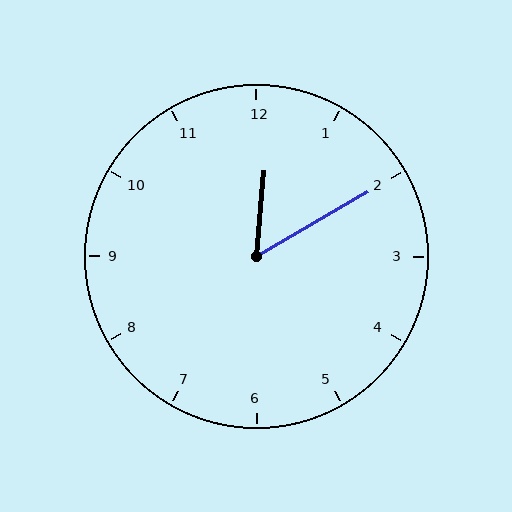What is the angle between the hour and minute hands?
Approximately 55 degrees.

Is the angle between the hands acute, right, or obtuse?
It is acute.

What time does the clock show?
12:10.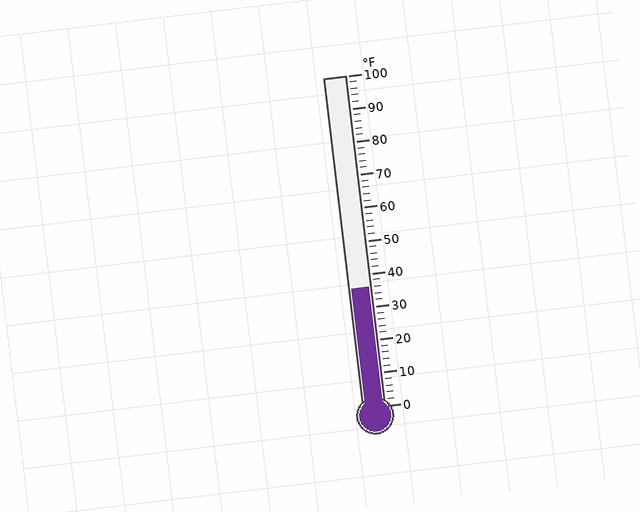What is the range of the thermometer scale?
The thermometer scale ranges from 0°F to 100°F.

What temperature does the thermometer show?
The thermometer shows approximately 36°F.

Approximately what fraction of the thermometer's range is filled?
The thermometer is filled to approximately 35% of its range.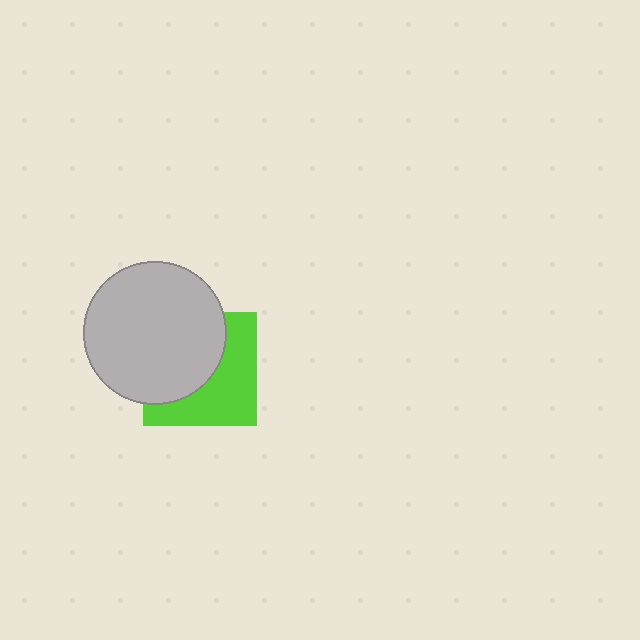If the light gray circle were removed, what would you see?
You would see the complete lime square.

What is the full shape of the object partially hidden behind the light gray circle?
The partially hidden object is a lime square.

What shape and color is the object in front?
The object in front is a light gray circle.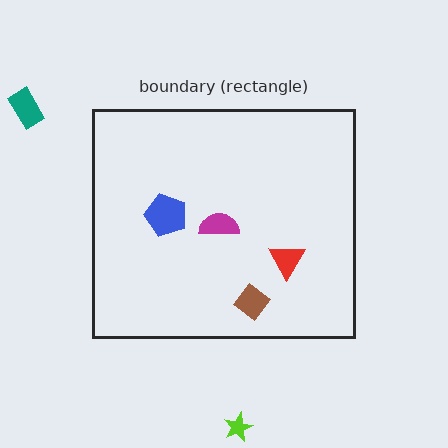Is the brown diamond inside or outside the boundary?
Inside.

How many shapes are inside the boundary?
4 inside, 2 outside.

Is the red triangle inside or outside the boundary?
Inside.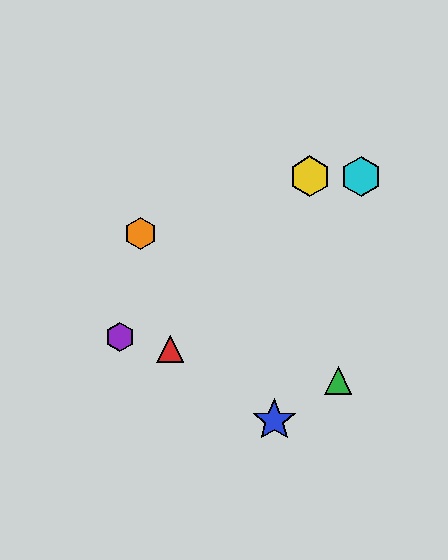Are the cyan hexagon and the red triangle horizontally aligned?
No, the cyan hexagon is at y≈176 and the red triangle is at y≈349.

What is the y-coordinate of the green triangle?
The green triangle is at y≈380.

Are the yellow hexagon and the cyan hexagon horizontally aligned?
Yes, both are at y≈176.